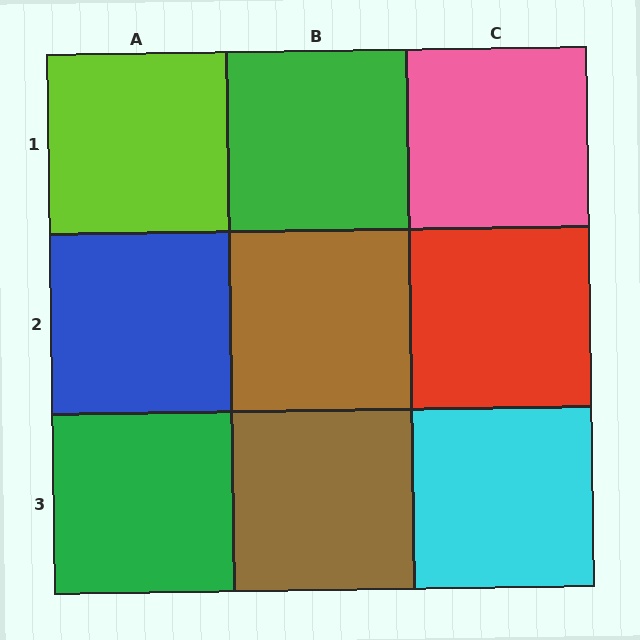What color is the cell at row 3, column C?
Cyan.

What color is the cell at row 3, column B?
Brown.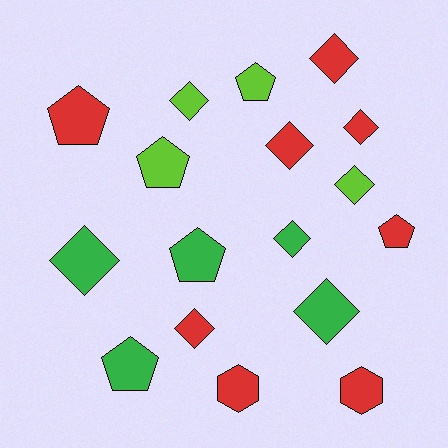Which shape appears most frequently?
Diamond, with 9 objects.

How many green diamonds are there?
There are 3 green diamonds.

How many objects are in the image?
There are 17 objects.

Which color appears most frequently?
Red, with 8 objects.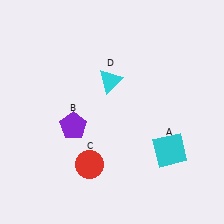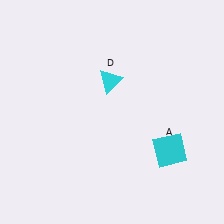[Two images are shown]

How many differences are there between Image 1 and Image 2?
There are 2 differences between the two images.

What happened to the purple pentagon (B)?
The purple pentagon (B) was removed in Image 2. It was in the bottom-left area of Image 1.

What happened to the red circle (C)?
The red circle (C) was removed in Image 2. It was in the bottom-left area of Image 1.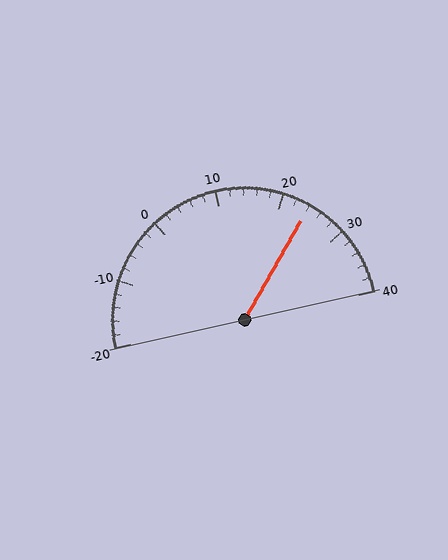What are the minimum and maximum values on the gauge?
The gauge ranges from -20 to 40.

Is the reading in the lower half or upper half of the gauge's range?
The reading is in the upper half of the range (-20 to 40).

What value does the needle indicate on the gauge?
The needle indicates approximately 24.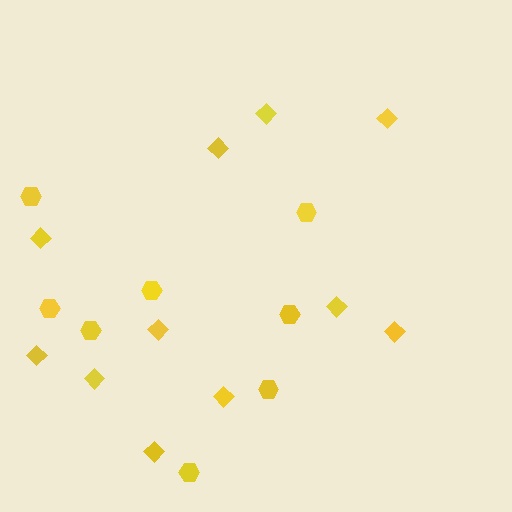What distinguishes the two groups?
There are 2 groups: one group of diamonds (11) and one group of hexagons (8).